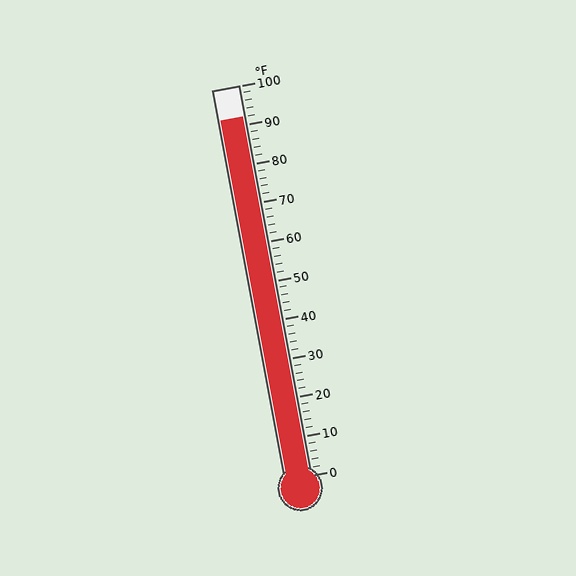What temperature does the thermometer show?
The thermometer shows approximately 92°F.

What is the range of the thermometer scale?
The thermometer scale ranges from 0°F to 100°F.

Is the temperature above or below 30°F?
The temperature is above 30°F.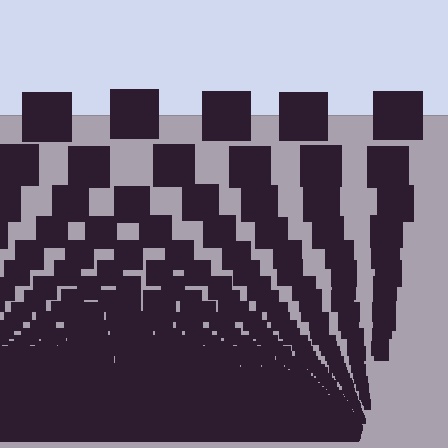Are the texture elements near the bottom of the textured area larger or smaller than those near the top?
Smaller. The gradient is inverted — elements near the bottom are smaller and denser.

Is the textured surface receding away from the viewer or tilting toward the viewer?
The surface appears to tilt toward the viewer. Texture elements get larger and sparser toward the top.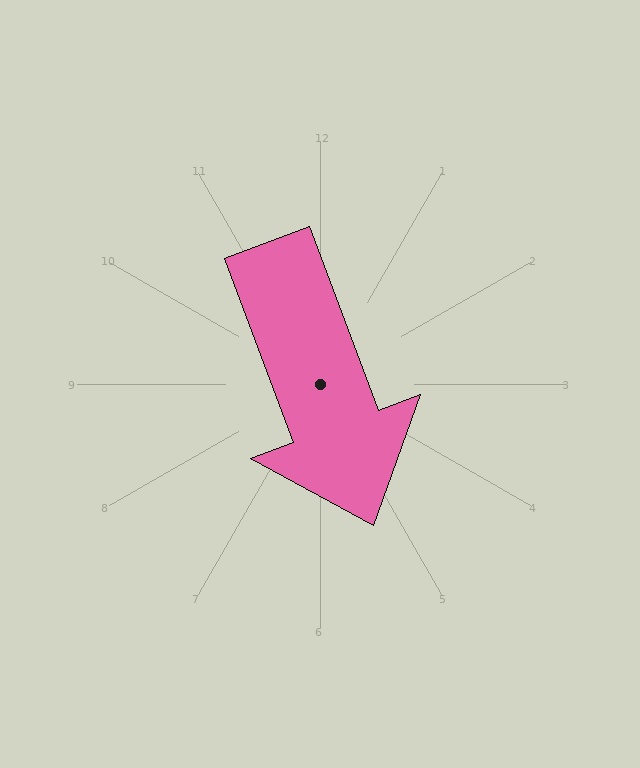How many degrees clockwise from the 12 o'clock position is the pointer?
Approximately 159 degrees.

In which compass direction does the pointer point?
South.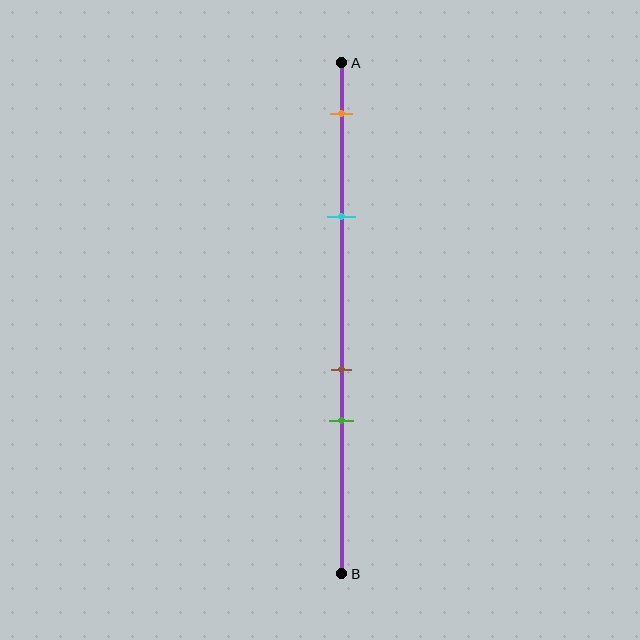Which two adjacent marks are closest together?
The brown and green marks are the closest adjacent pair.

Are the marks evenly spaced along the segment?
No, the marks are not evenly spaced.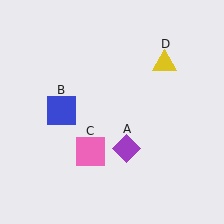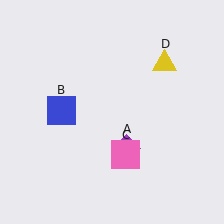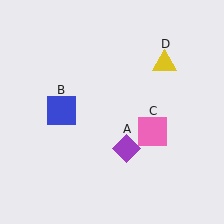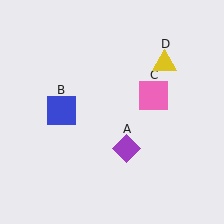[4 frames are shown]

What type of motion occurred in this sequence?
The pink square (object C) rotated counterclockwise around the center of the scene.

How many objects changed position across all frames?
1 object changed position: pink square (object C).